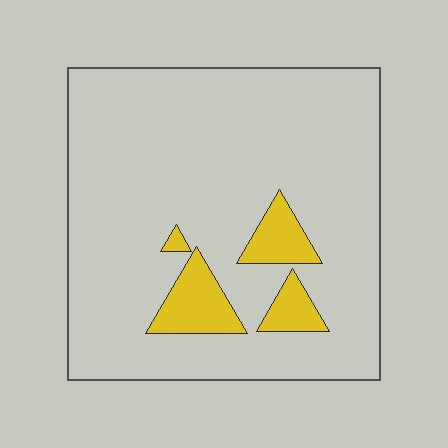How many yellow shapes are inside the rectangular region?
4.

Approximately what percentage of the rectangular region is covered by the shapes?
Approximately 10%.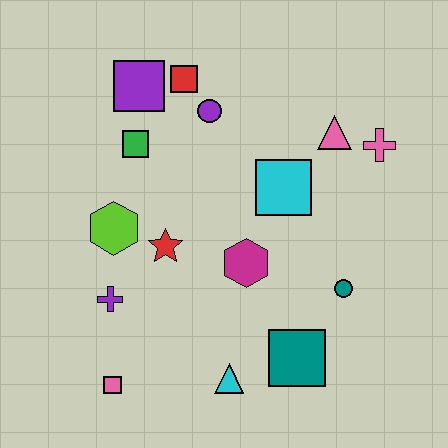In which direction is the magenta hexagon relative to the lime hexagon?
The magenta hexagon is to the right of the lime hexagon.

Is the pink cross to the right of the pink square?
Yes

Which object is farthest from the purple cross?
The pink cross is farthest from the purple cross.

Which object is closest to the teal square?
The cyan triangle is closest to the teal square.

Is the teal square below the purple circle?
Yes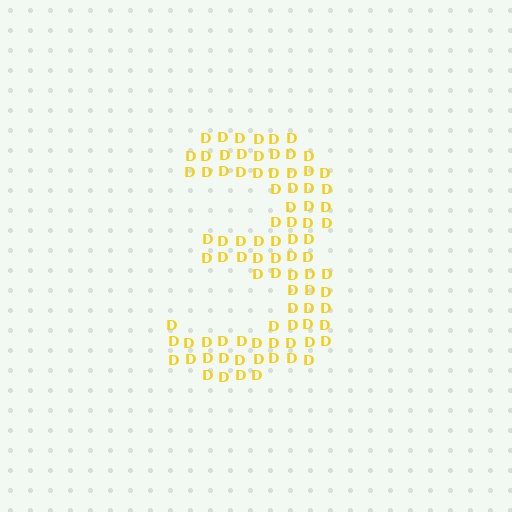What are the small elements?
The small elements are letter D's.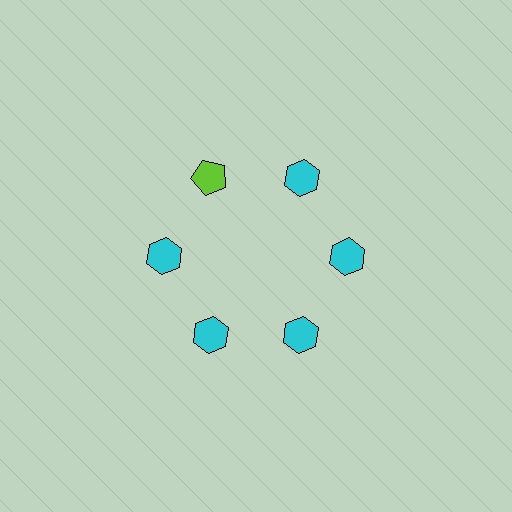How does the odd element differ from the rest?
It differs in both color (lime instead of cyan) and shape (pentagon instead of hexagon).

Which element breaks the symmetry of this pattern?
The lime pentagon at roughly the 11 o'clock position breaks the symmetry. All other shapes are cyan hexagons.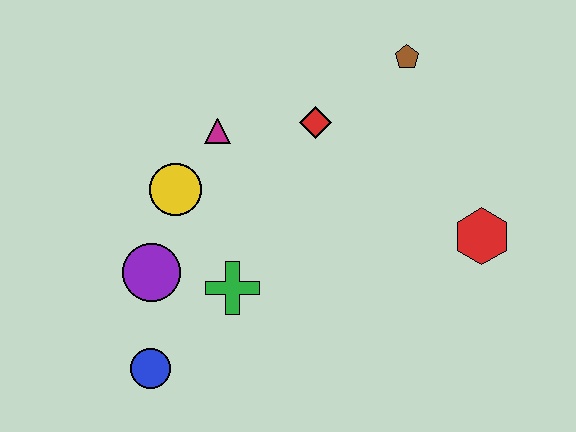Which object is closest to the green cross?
The purple circle is closest to the green cross.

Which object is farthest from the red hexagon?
The blue circle is farthest from the red hexagon.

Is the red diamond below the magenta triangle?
No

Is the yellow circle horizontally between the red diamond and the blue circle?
Yes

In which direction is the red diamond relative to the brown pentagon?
The red diamond is to the left of the brown pentagon.